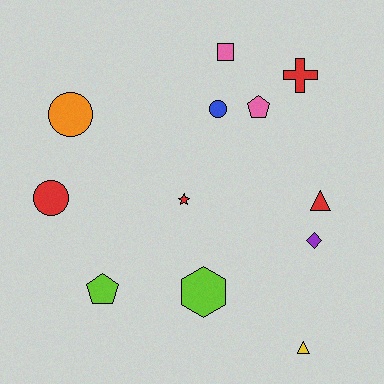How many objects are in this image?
There are 12 objects.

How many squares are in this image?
There is 1 square.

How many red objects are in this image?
There are 4 red objects.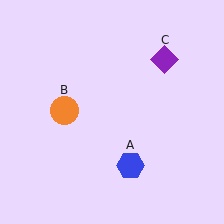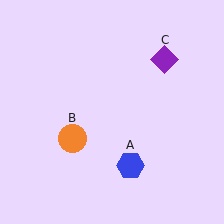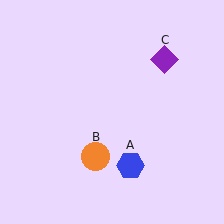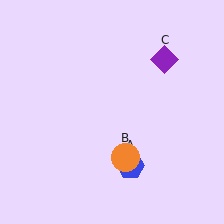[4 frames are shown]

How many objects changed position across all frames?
1 object changed position: orange circle (object B).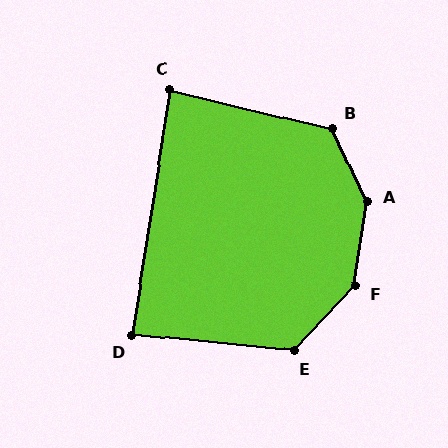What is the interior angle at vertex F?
Approximately 145 degrees (obtuse).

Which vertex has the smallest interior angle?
C, at approximately 85 degrees.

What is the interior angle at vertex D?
Approximately 87 degrees (approximately right).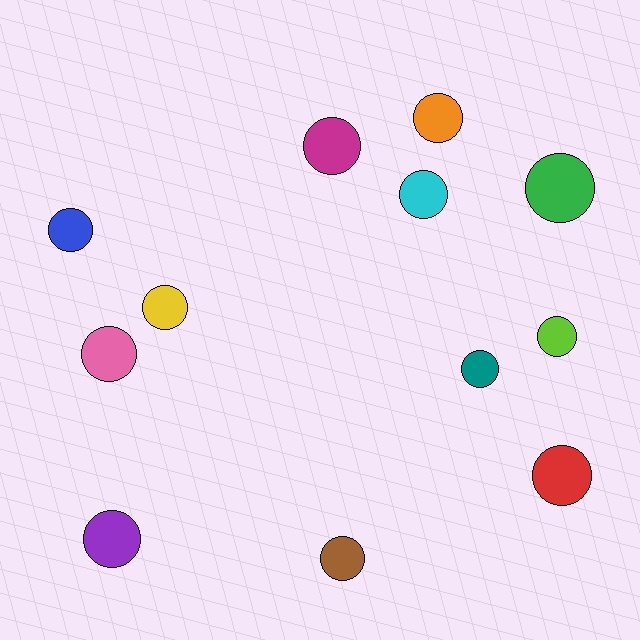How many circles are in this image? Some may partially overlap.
There are 12 circles.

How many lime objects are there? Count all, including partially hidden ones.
There is 1 lime object.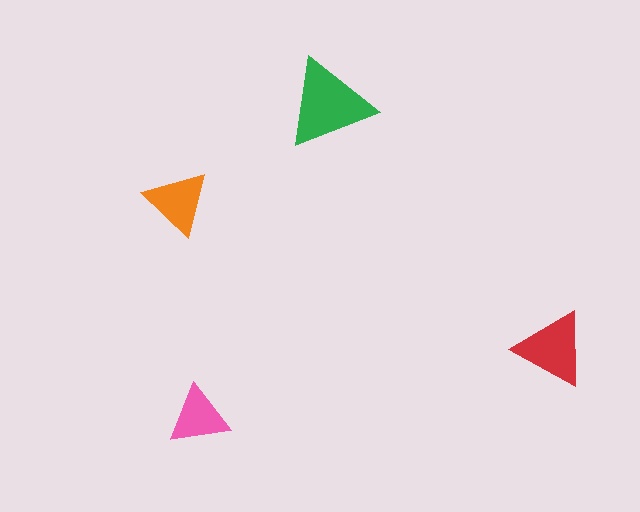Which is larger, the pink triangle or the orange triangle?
The orange one.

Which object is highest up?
The green triangle is topmost.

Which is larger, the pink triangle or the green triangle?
The green one.